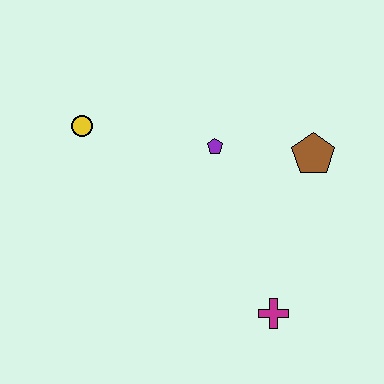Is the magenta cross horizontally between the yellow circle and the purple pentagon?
No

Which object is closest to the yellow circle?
The purple pentagon is closest to the yellow circle.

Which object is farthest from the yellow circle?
The magenta cross is farthest from the yellow circle.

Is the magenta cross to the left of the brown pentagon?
Yes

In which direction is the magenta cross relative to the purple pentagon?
The magenta cross is below the purple pentagon.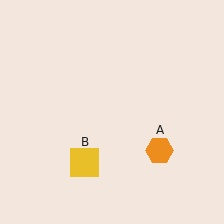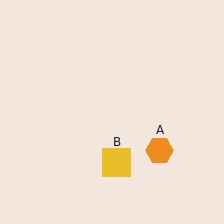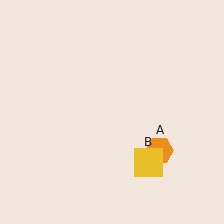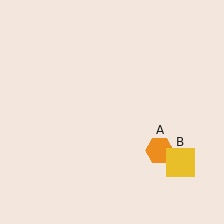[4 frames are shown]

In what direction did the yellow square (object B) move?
The yellow square (object B) moved right.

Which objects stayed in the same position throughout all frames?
Orange hexagon (object A) remained stationary.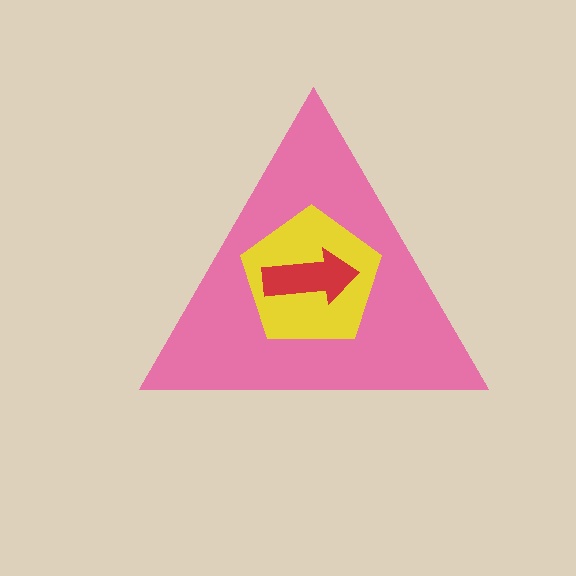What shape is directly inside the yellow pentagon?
The red arrow.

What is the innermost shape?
The red arrow.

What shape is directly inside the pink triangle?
The yellow pentagon.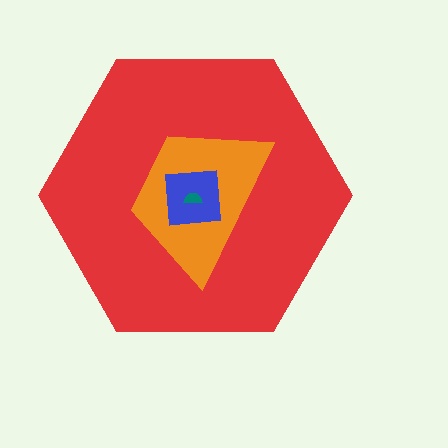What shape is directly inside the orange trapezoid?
The blue square.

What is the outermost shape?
The red hexagon.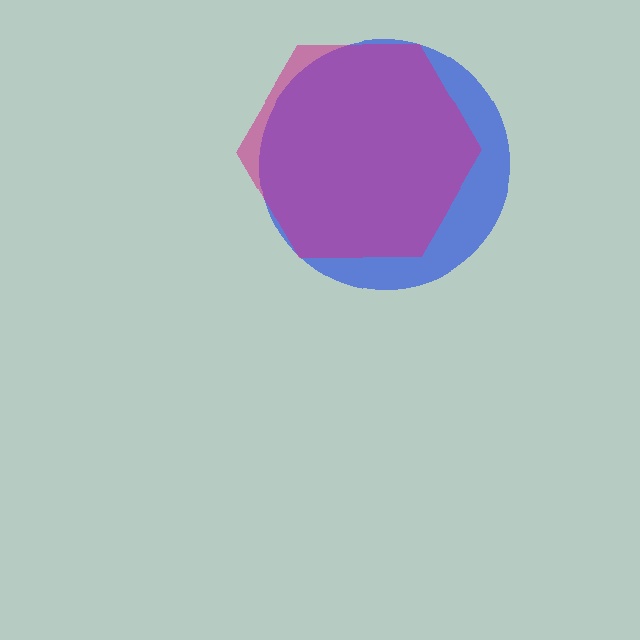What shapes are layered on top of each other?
The layered shapes are: a blue circle, a magenta hexagon.